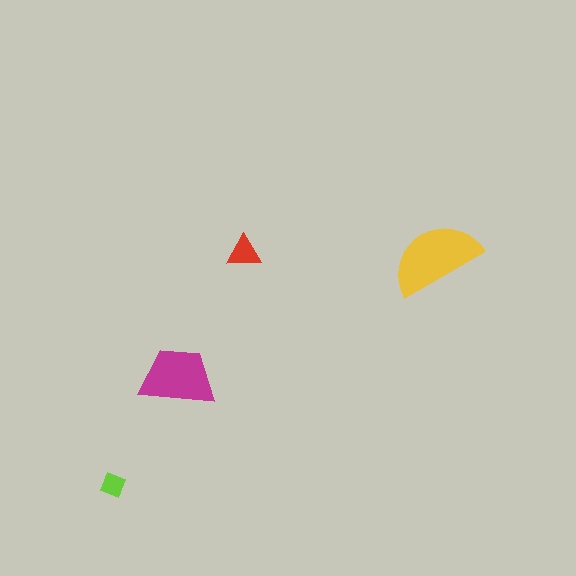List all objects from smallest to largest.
The lime diamond, the red triangle, the magenta trapezoid, the yellow semicircle.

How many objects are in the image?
There are 4 objects in the image.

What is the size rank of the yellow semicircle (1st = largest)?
1st.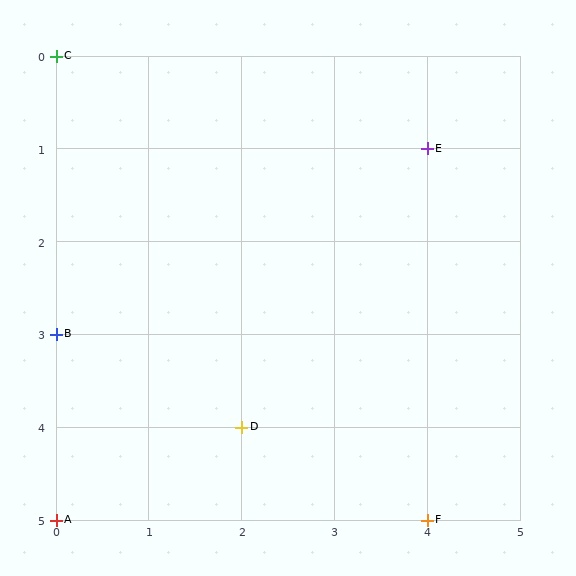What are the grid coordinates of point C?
Point C is at grid coordinates (0, 0).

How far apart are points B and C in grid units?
Points B and C are 3 rows apart.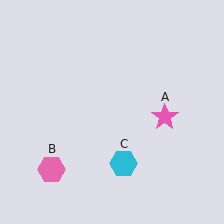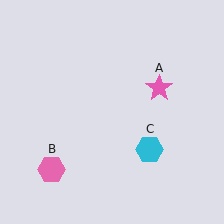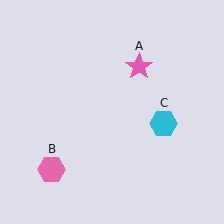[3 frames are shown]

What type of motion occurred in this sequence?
The pink star (object A), cyan hexagon (object C) rotated counterclockwise around the center of the scene.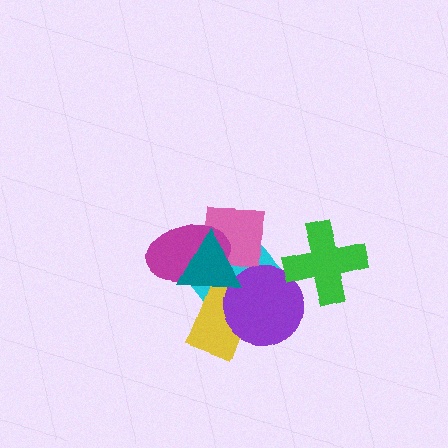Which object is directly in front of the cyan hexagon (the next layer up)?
The pink square is directly in front of the cyan hexagon.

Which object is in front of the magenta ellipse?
The teal triangle is in front of the magenta ellipse.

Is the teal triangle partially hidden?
No, no other shape covers it.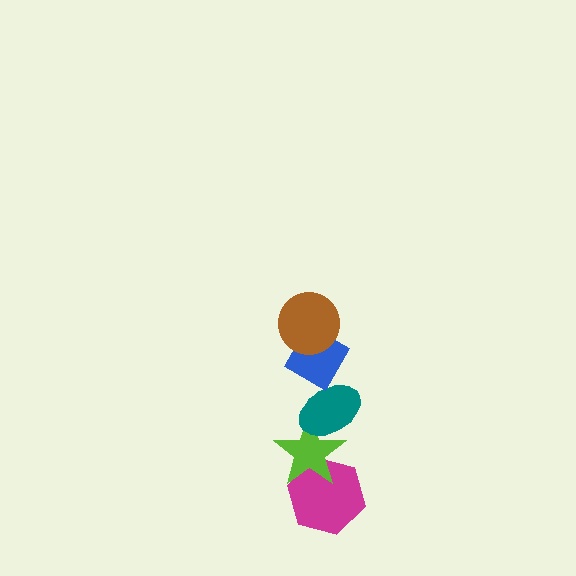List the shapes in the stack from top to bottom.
From top to bottom: the brown circle, the blue diamond, the teal ellipse, the lime star, the magenta hexagon.